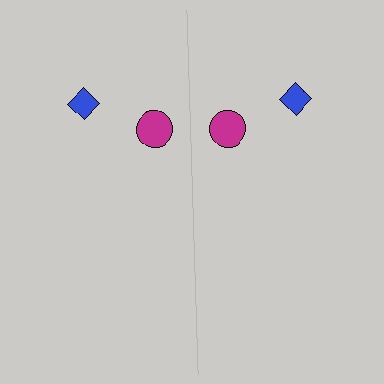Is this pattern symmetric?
Yes, this pattern has bilateral (reflection) symmetry.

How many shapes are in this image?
There are 4 shapes in this image.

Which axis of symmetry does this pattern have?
The pattern has a vertical axis of symmetry running through the center of the image.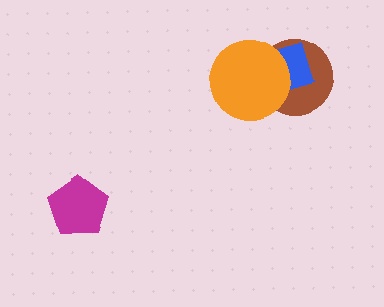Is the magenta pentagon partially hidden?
No, no other shape covers it.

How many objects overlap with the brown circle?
2 objects overlap with the brown circle.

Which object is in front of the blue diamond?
The orange circle is in front of the blue diamond.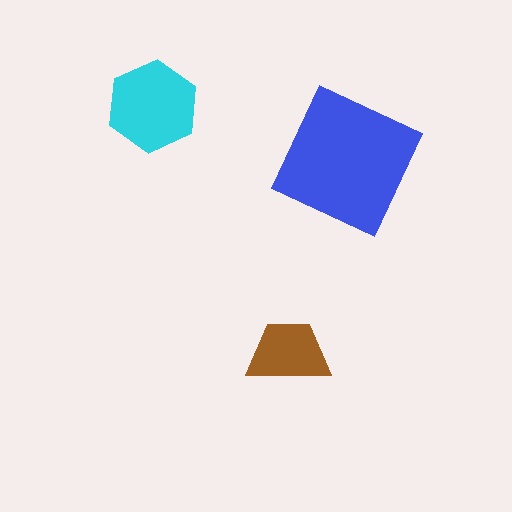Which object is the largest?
The blue square.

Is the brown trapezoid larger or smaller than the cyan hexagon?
Smaller.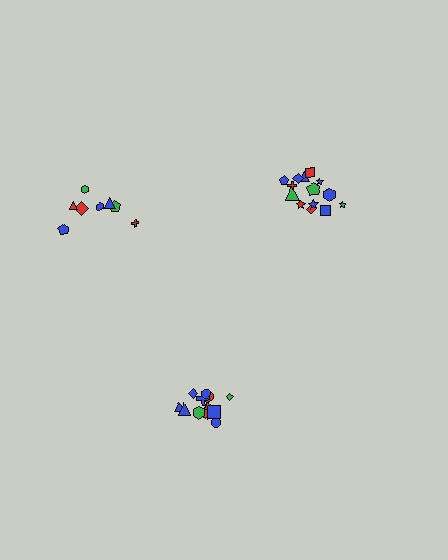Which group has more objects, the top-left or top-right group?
The top-right group.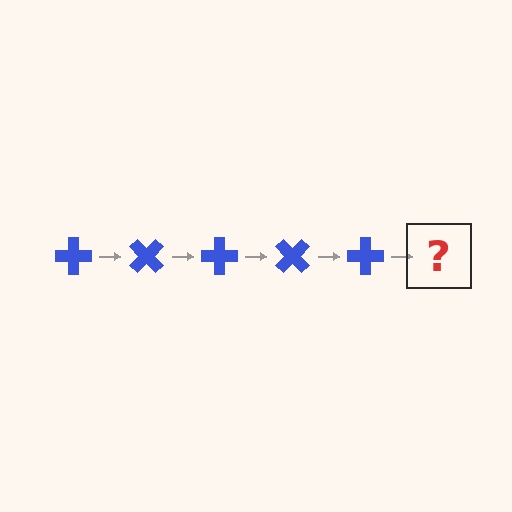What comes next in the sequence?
The next element should be a blue cross rotated 225 degrees.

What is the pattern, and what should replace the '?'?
The pattern is that the cross rotates 45 degrees each step. The '?' should be a blue cross rotated 225 degrees.